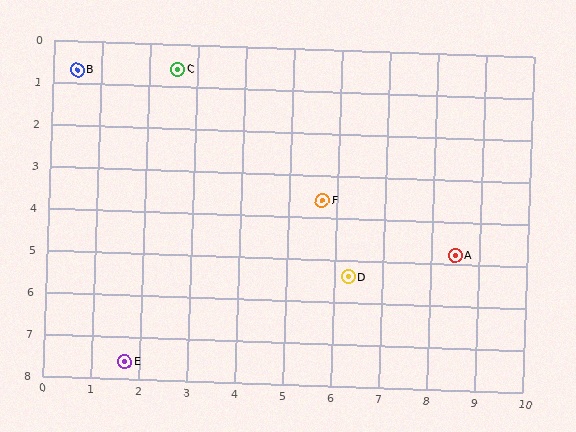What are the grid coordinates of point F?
Point F is at approximately (5.7, 3.6).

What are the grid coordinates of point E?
Point E is at approximately (1.7, 7.6).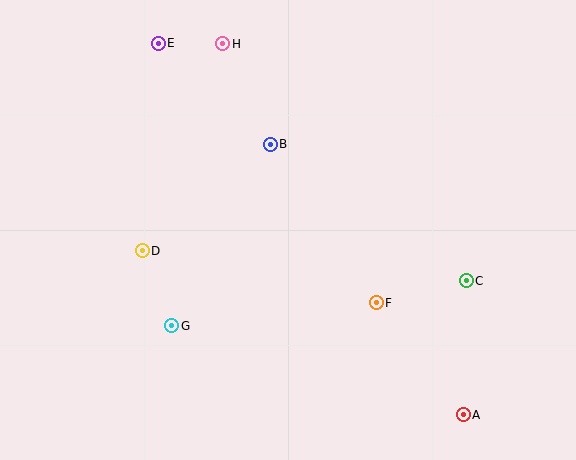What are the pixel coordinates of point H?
Point H is at (223, 44).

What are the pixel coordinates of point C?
Point C is at (466, 281).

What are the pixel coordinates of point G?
Point G is at (172, 326).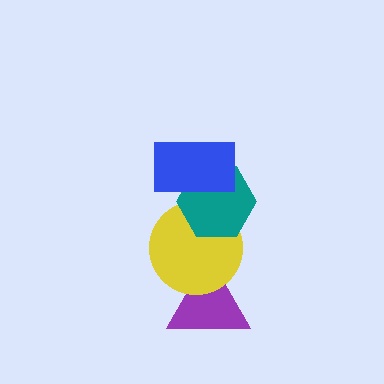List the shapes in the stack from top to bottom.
From top to bottom: the blue rectangle, the teal hexagon, the yellow circle, the purple triangle.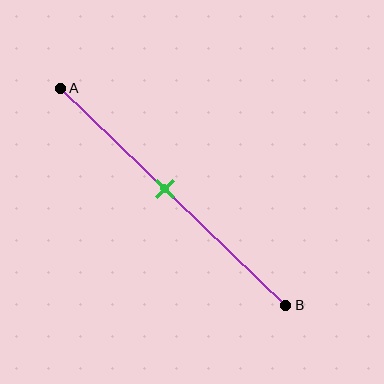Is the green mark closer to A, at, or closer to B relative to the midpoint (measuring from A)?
The green mark is closer to point A than the midpoint of segment AB.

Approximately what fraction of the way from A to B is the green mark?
The green mark is approximately 45% of the way from A to B.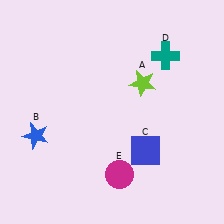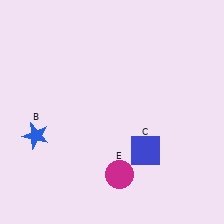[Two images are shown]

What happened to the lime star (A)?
The lime star (A) was removed in Image 2. It was in the top-right area of Image 1.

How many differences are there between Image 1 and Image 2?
There are 2 differences between the two images.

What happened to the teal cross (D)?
The teal cross (D) was removed in Image 2. It was in the top-right area of Image 1.